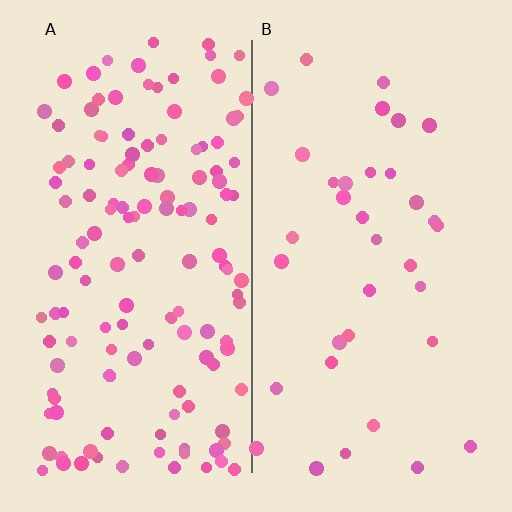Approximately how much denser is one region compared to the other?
Approximately 3.9× — region A over region B.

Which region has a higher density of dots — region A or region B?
A (the left).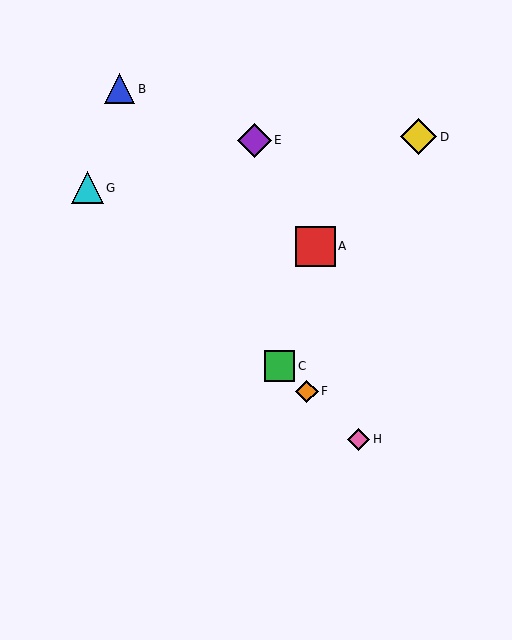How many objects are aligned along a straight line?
4 objects (C, F, G, H) are aligned along a straight line.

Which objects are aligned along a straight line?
Objects C, F, G, H are aligned along a straight line.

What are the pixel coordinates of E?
Object E is at (254, 141).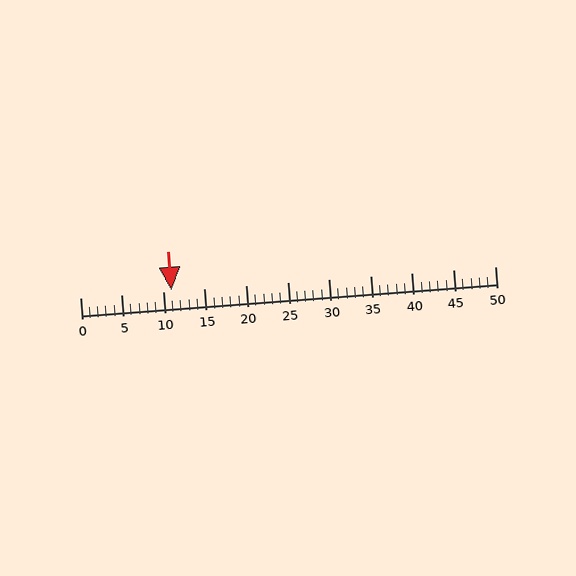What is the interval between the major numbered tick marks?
The major tick marks are spaced 5 units apart.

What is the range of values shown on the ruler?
The ruler shows values from 0 to 50.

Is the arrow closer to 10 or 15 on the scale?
The arrow is closer to 10.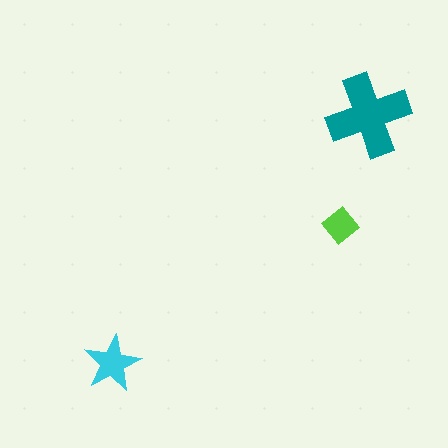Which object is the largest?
The teal cross.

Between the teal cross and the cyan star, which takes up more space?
The teal cross.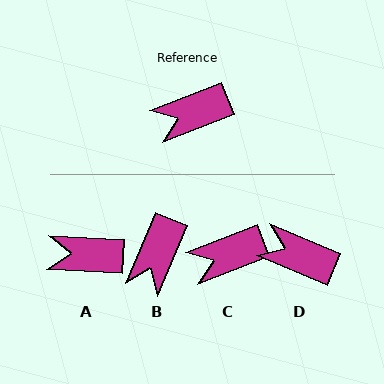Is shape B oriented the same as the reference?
No, it is off by about 46 degrees.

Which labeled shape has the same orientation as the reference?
C.